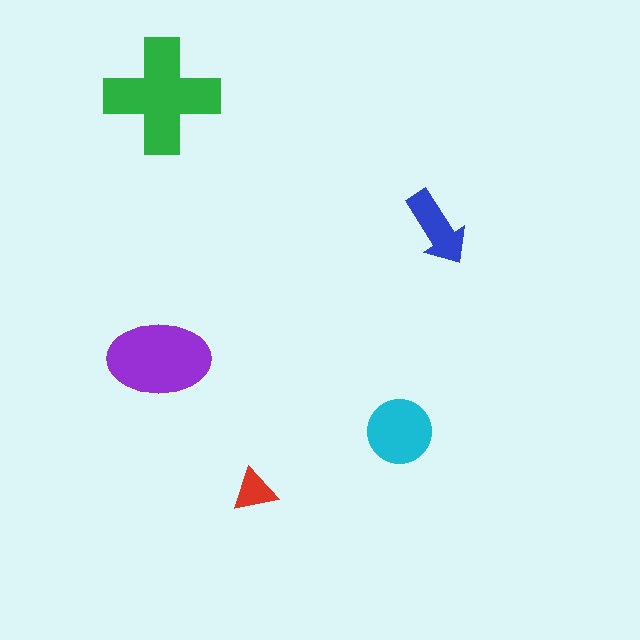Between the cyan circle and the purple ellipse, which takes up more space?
The purple ellipse.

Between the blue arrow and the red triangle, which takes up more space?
The blue arrow.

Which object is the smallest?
The red triangle.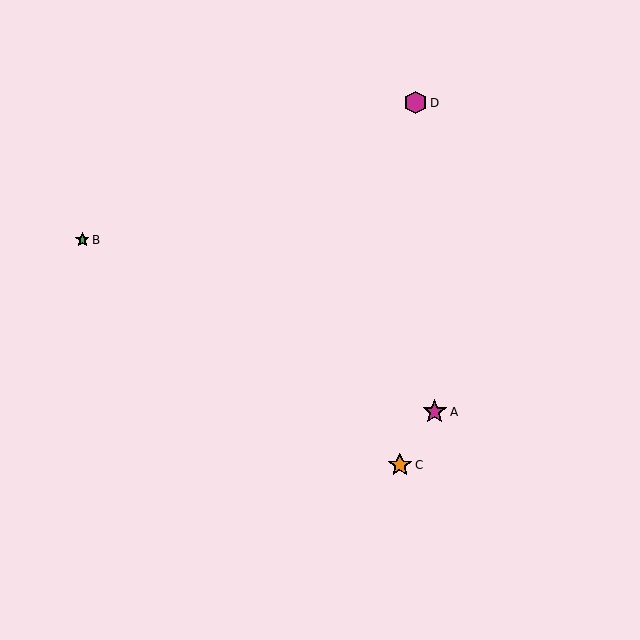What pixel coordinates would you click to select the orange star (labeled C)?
Click at (400, 465) to select the orange star C.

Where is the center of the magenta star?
The center of the magenta star is at (435, 412).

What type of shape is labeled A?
Shape A is a magenta star.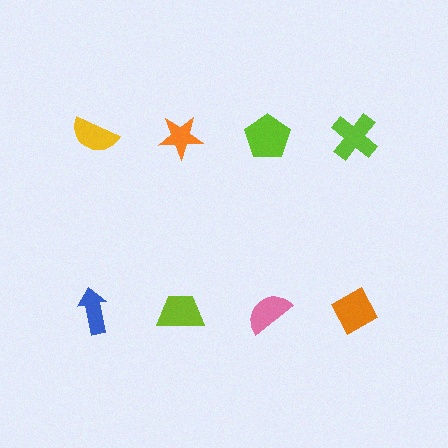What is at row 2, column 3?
A pink semicircle.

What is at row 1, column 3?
A lime pentagon.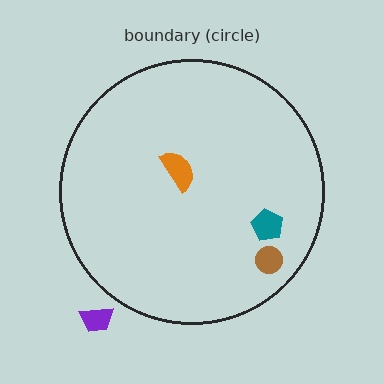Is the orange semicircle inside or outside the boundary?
Inside.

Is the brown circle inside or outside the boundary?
Inside.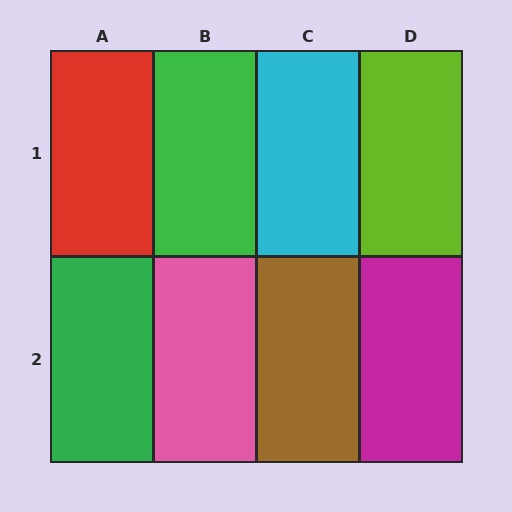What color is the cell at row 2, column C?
Brown.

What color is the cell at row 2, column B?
Pink.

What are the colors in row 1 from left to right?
Red, green, cyan, lime.